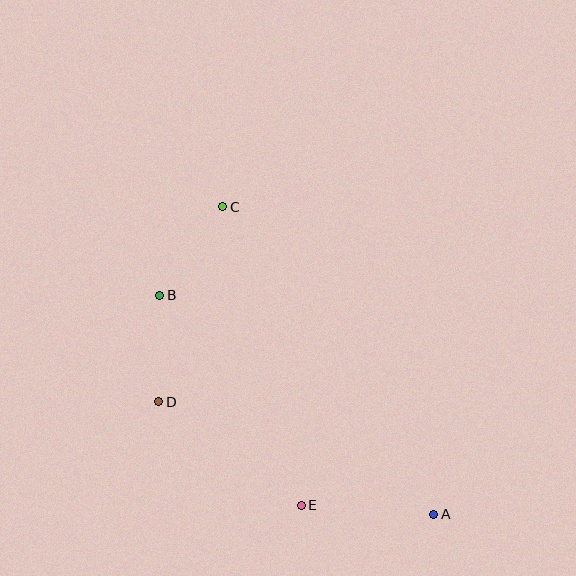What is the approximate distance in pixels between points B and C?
The distance between B and C is approximately 109 pixels.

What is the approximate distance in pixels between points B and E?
The distance between B and E is approximately 253 pixels.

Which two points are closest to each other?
Points B and D are closest to each other.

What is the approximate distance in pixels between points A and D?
The distance between A and D is approximately 297 pixels.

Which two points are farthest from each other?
Points A and C are farthest from each other.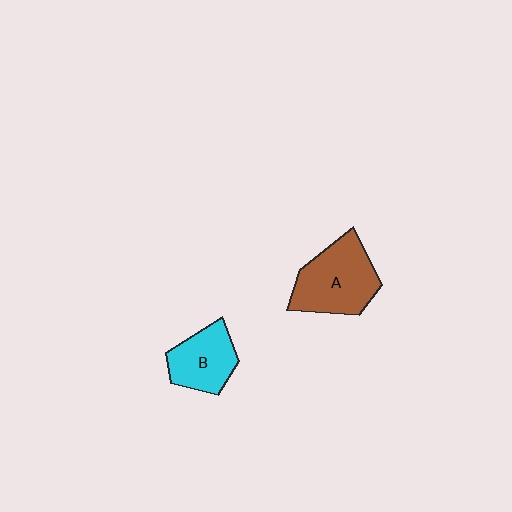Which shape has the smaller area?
Shape B (cyan).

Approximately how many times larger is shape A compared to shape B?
Approximately 1.4 times.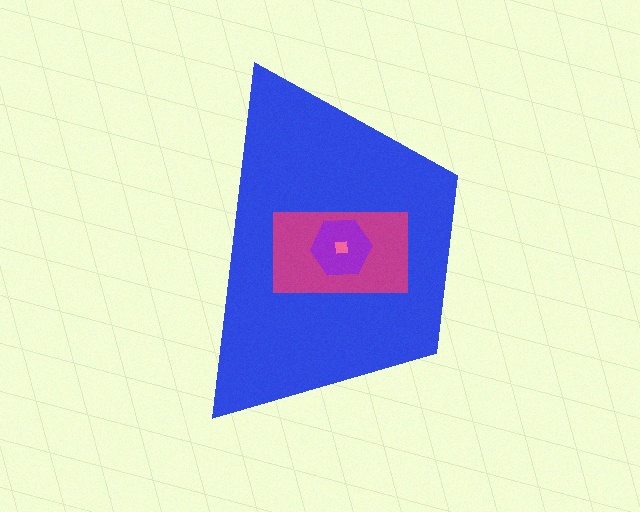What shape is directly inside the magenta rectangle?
The purple hexagon.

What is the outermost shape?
The blue trapezoid.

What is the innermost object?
The pink square.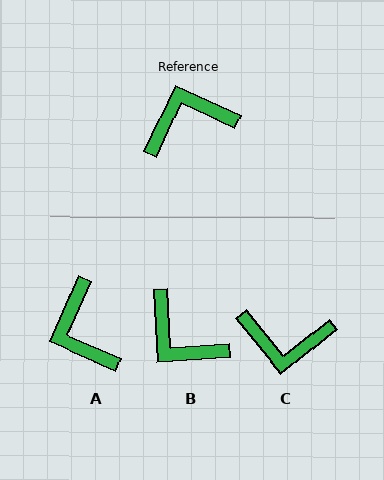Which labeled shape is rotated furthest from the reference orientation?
C, about 154 degrees away.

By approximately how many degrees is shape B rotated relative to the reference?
Approximately 118 degrees counter-clockwise.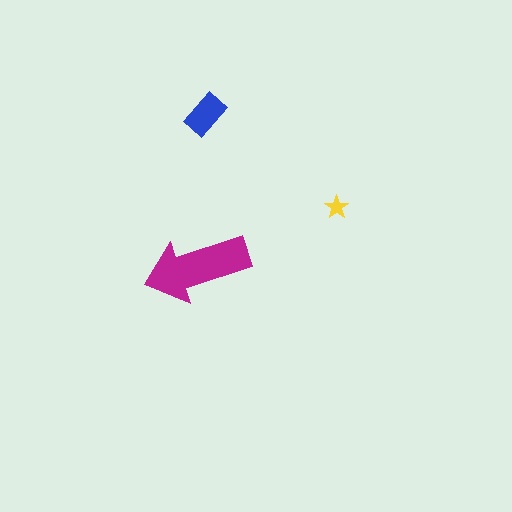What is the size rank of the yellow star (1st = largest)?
3rd.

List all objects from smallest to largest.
The yellow star, the blue rectangle, the magenta arrow.